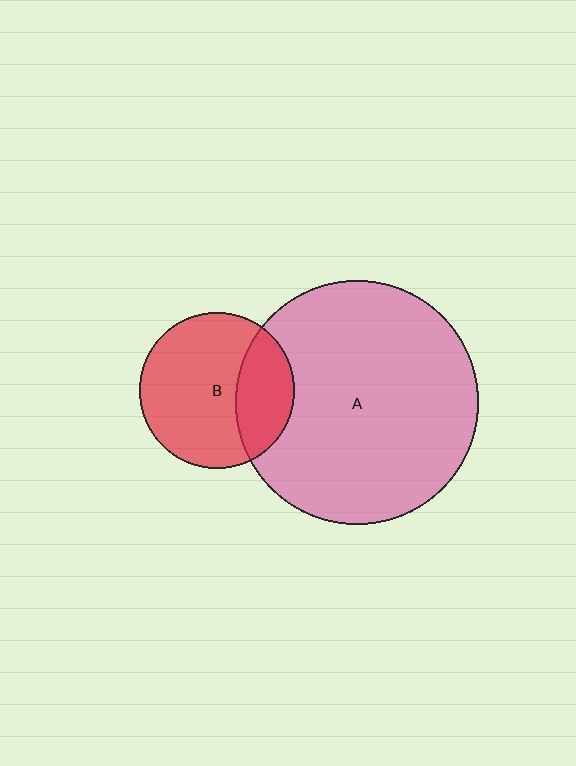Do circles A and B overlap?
Yes.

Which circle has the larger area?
Circle A (pink).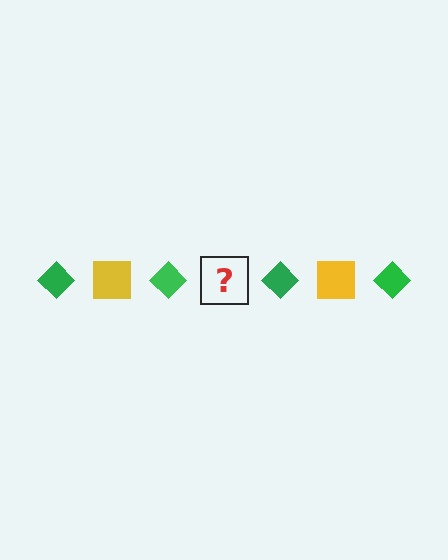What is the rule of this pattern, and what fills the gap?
The rule is that the pattern alternates between green diamond and yellow square. The gap should be filled with a yellow square.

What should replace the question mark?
The question mark should be replaced with a yellow square.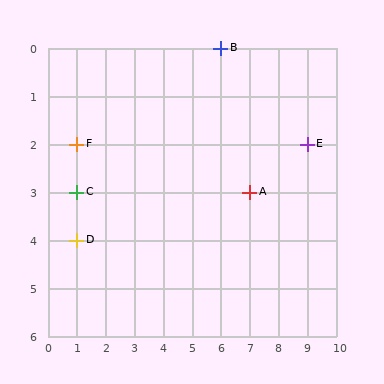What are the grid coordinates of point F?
Point F is at grid coordinates (1, 2).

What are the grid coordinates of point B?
Point B is at grid coordinates (6, 0).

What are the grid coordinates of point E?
Point E is at grid coordinates (9, 2).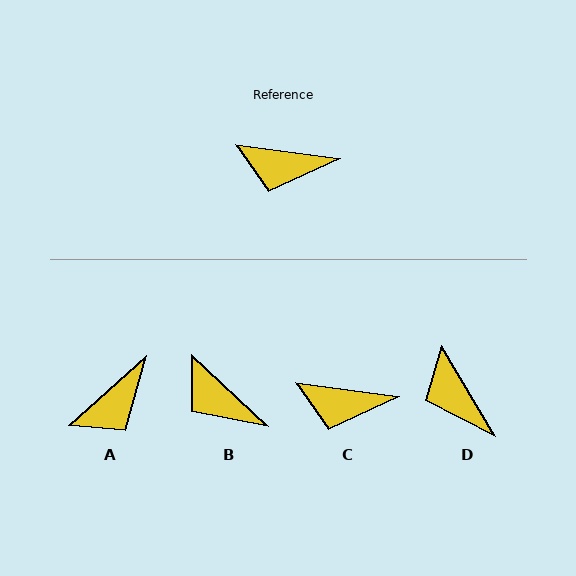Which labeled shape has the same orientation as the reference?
C.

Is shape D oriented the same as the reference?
No, it is off by about 51 degrees.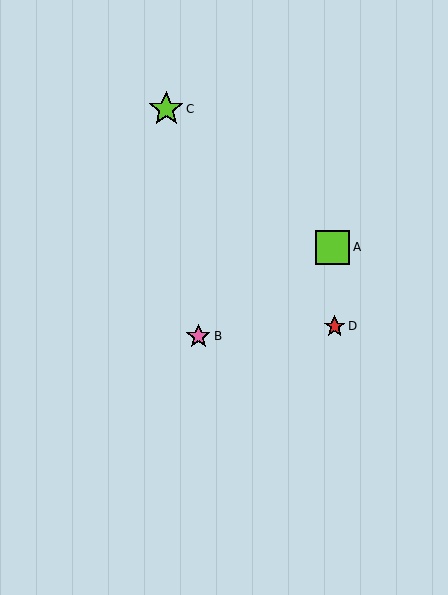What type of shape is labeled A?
Shape A is a lime square.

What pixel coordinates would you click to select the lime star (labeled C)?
Click at (166, 109) to select the lime star C.